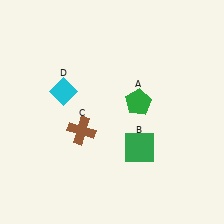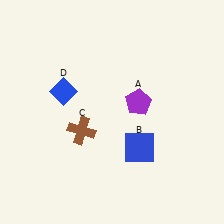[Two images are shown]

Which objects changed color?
A changed from green to purple. B changed from green to blue. D changed from cyan to blue.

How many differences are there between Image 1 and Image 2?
There are 3 differences between the two images.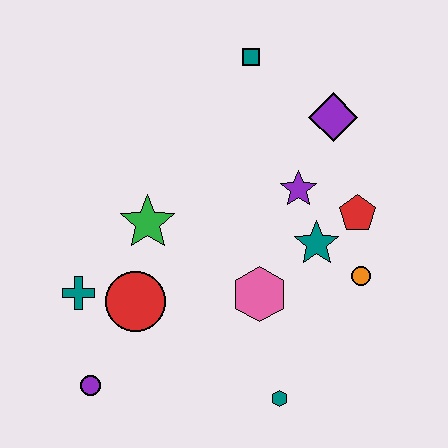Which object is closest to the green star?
The red circle is closest to the green star.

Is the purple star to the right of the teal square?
Yes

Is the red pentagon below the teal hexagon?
No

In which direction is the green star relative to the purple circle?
The green star is above the purple circle.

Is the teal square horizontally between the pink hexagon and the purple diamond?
No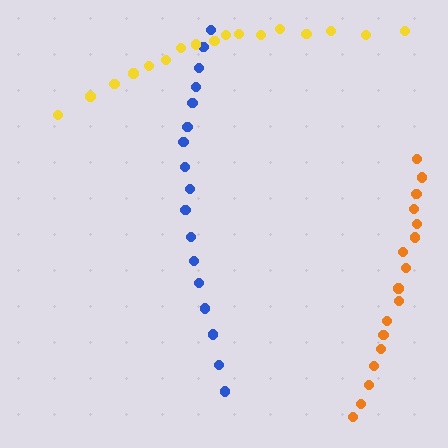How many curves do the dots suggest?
There are 3 distinct paths.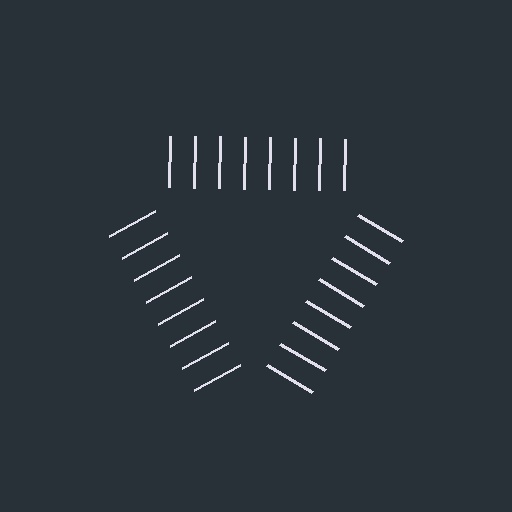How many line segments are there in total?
24 — 8 along each of the 3 edges.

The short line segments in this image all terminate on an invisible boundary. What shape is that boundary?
An illusory triangle — the line segments terminate on its edges but no continuous stroke is drawn.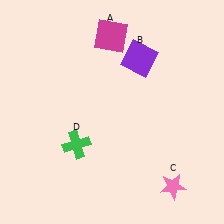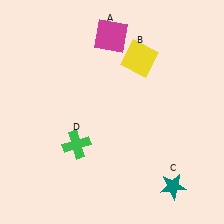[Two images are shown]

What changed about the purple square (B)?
In Image 1, B is purple. In Image 2, it changed to yellow.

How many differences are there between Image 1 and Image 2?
There are 2 differences between the two images.